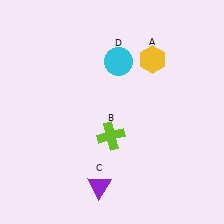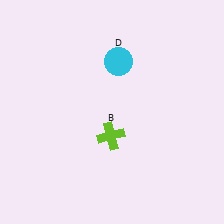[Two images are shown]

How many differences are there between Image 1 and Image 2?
There are 2 differences between the two images.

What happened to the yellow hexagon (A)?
The yellow hexagon (A) was removed in Image 2. It was in the top-right area of Image 1.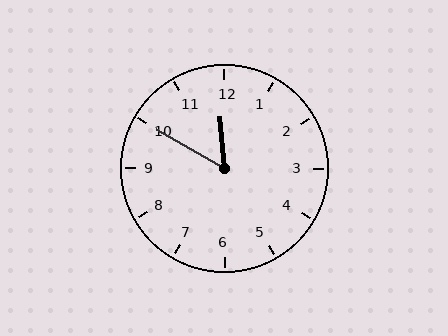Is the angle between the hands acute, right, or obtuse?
It is acute.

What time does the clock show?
11:50.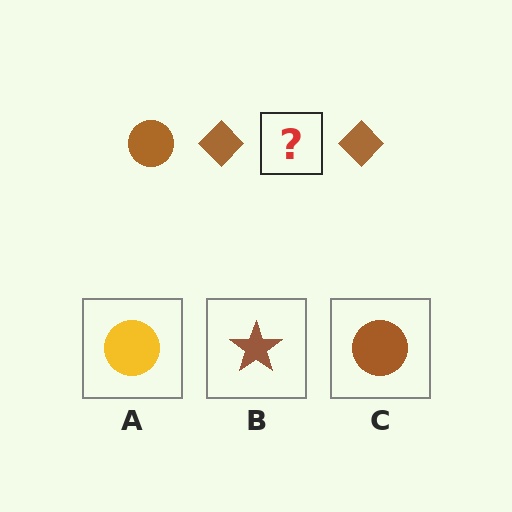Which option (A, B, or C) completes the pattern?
C.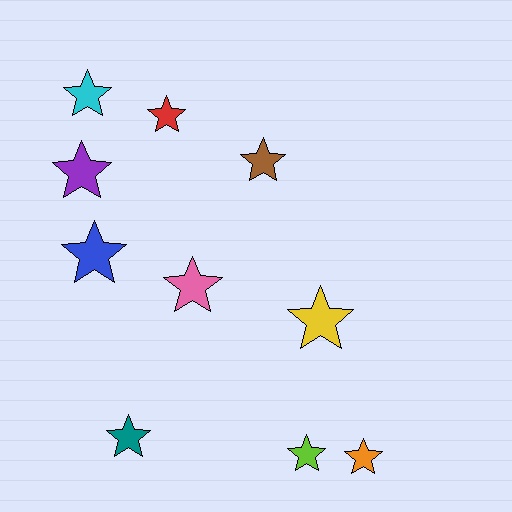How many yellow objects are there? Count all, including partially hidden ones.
There is 1 yellow object.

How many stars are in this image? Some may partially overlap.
There are 10 stars.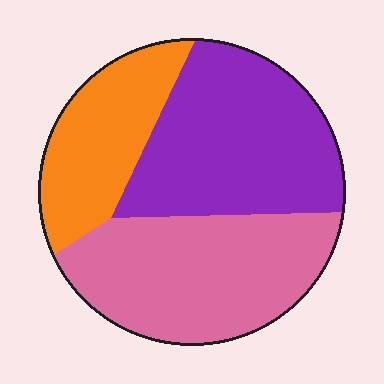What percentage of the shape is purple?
Purple takes up about three eighths (3/8) of the shape.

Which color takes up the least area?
Orange, at roughly 25%.